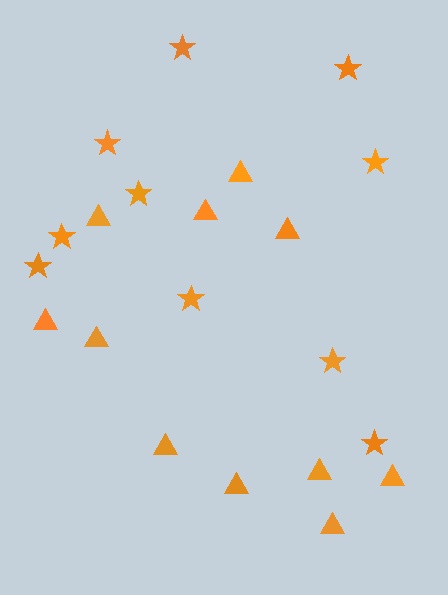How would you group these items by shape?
There are 2 groups: one group of stars (10) and one group of triangles (11).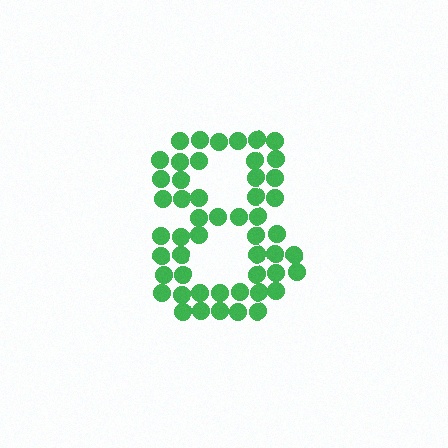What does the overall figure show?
The overall figure shows the digit 8.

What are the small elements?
The small elements are circles.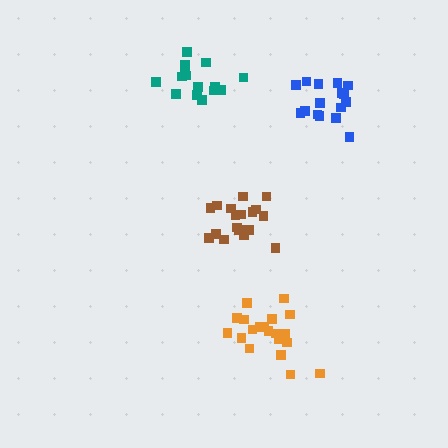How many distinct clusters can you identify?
There are 4 distinct clusters.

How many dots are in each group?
Group 1: 16 dots, Group 2: 20 dots, Group 3: 18 dots, Group 4: 15 dots (69 total).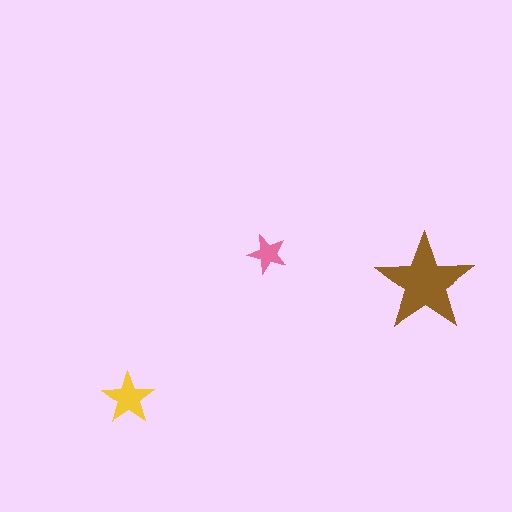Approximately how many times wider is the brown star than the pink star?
About 2.5 times wider.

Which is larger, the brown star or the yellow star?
The brown one.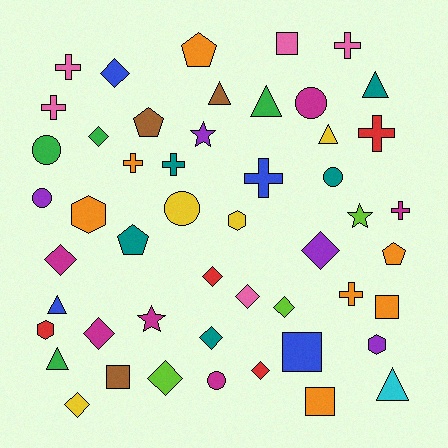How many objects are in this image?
There are 50 objects.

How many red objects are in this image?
There are 4 red objects.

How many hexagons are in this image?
There are 4 hexagons.